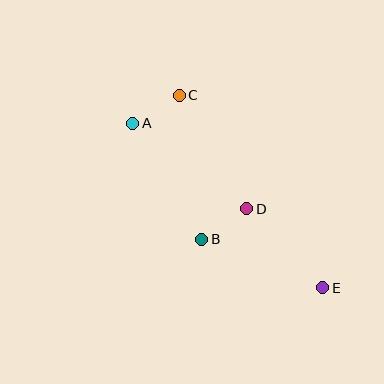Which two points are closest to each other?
Points B and D are closest to each other.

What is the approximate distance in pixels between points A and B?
The distance between A and B is approximately 135 pixels.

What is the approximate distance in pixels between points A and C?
The distance between A and C is approximately 54 pixels.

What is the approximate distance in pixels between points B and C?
The distance between B and C is approximately 146 pixels.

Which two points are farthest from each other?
Points A and E are farthest from each other.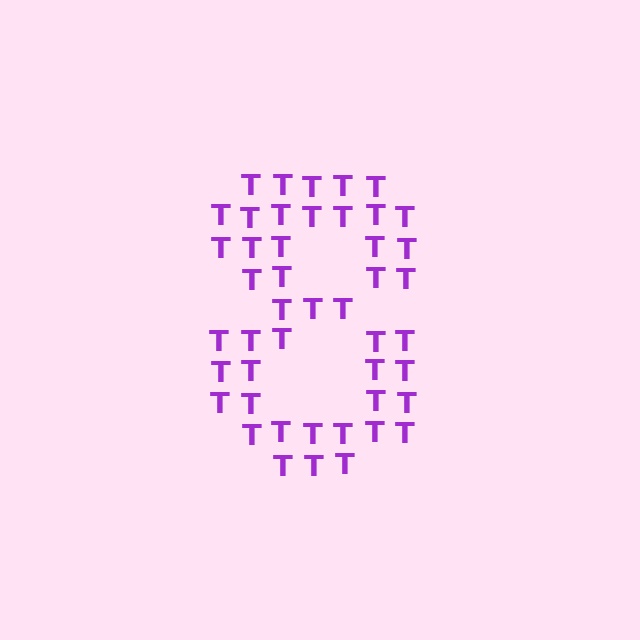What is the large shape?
The large shape is the digit 8.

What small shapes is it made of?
It is made of small letter T's.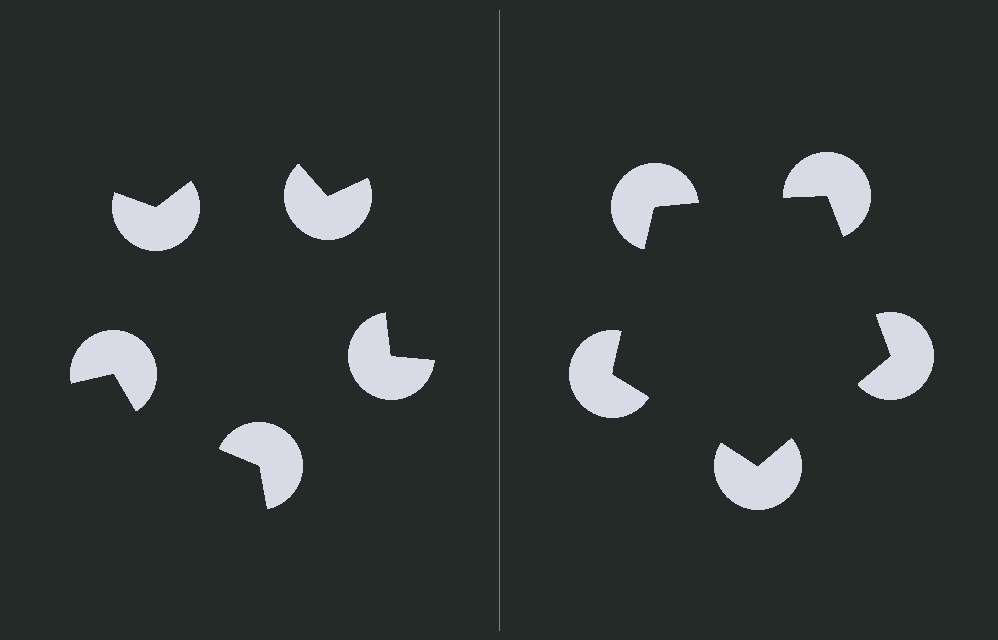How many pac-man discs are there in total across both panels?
10 — 5 on each side.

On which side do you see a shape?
An illusory pentagon appears on the right side. On the left side the wedge cuts are rotated, so no coherent shape forms.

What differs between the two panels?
The pac-man discs are positioned identically on both sides; only the wedge orientations differ. On the right they align to a pentagon; on the left they are misaligned.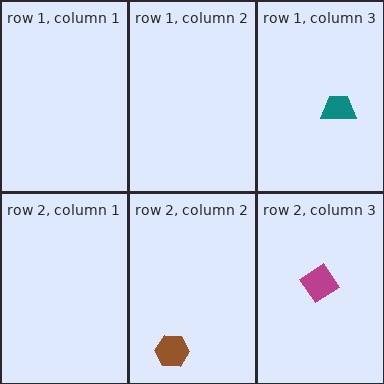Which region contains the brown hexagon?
The row 2, column 2 region.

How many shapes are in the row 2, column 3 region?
1.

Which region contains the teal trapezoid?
The row 1, column 3 region.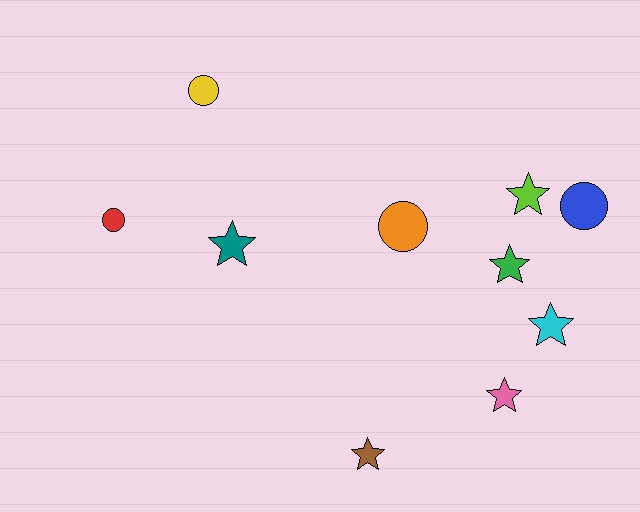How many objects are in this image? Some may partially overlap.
There are 10 objects.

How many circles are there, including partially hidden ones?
There are 4 circles.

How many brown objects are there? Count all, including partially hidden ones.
There is 1 brown object.